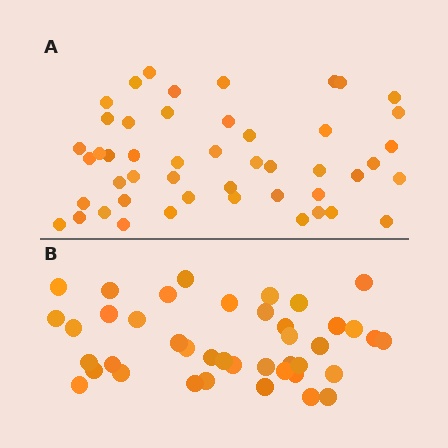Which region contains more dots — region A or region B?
Region A (the top region) has more dots.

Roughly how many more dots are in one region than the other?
Region A has roughly 8 or so more dots than region B.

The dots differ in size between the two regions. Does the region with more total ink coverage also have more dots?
No. Region B has more total ink coverage because its dots are larger, but region A actually contains more individual dots. Total area can be misleading — the number of items is what matters here.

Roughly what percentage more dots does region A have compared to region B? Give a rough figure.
About 15% more.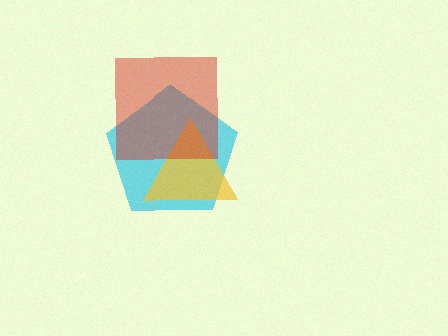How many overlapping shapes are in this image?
There are 3 overlapping shapes in the image.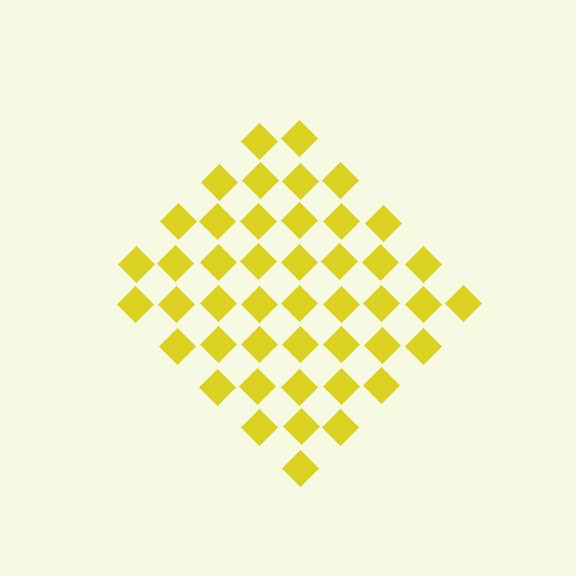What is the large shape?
The large shape is a diamond.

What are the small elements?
The small elements are diamonds.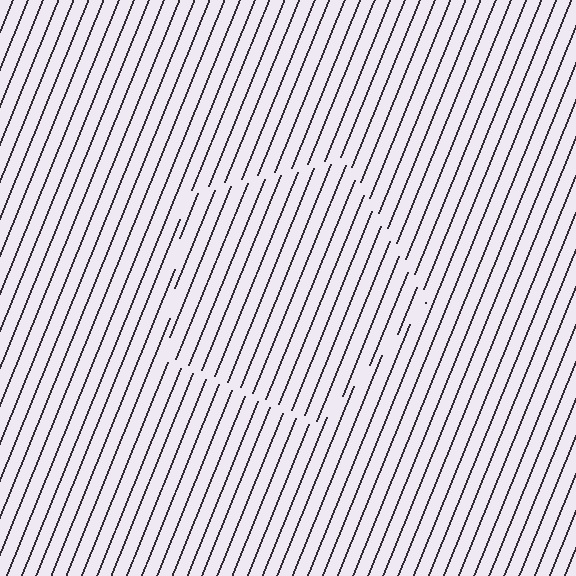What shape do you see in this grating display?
An illusory pentagon. The interior of the shape contains the same grating, shifted by half a period — the contour is defined by the phase discontinuity where line-ends from the inner and outer gratings abut.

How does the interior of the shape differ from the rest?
The interior of the shape contains the same grating, shifted by half a period — the contour is defined by the phase discontinuity where line-ends from the inner and outer gratings abut.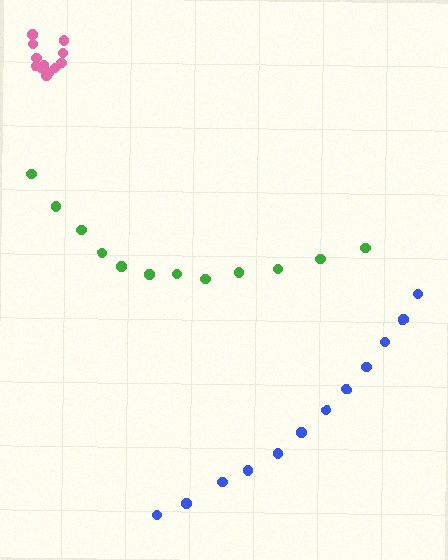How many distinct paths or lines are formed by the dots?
There are 3 distinct paths.